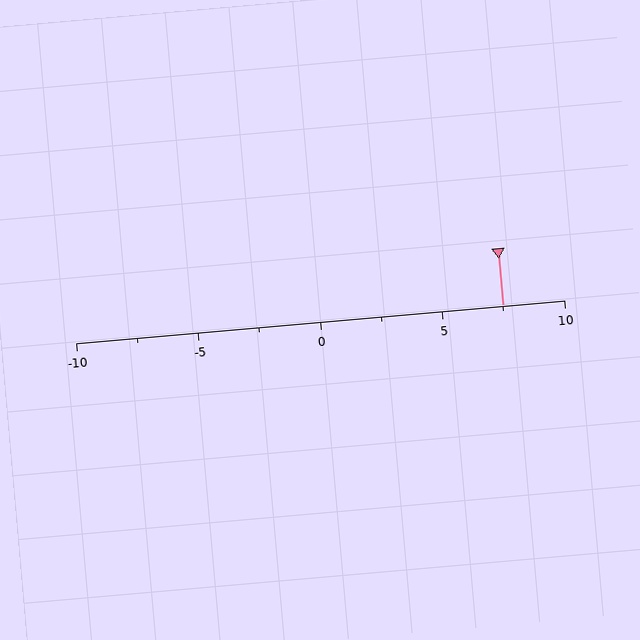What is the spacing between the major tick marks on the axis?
The major ticks are spaced 5 apart.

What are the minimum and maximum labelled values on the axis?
The axis runs from -10 to 10.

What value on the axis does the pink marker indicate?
The marker indicates approximately 7.5.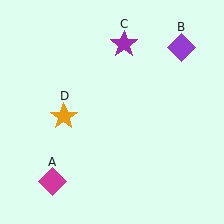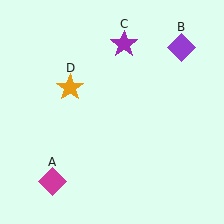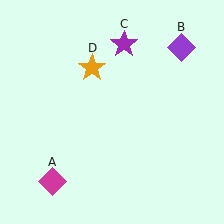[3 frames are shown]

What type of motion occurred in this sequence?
The orange star (object D) rotated clockwise around the center of the scene.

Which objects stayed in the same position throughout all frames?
Magenta diamond (object A) and purple diamond (object B) and purple star (object C) remained stationary.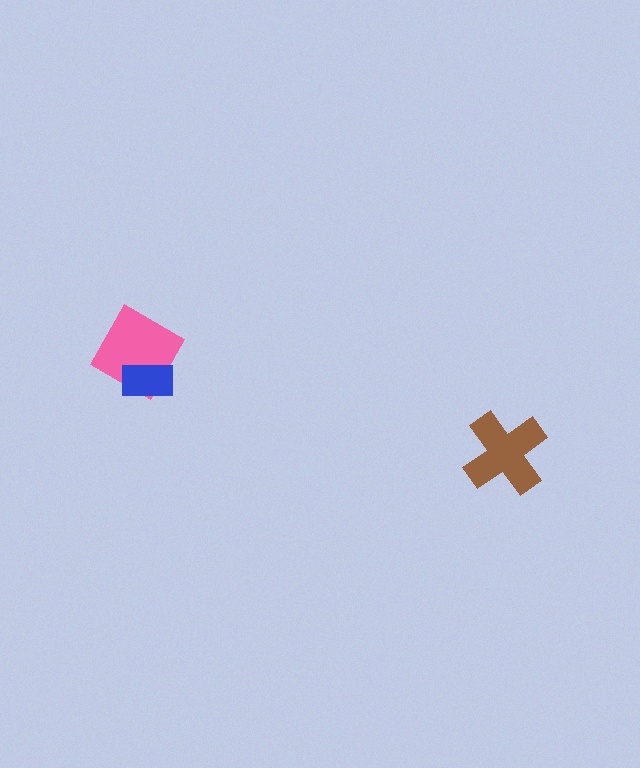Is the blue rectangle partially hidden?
No, no other shape covers it.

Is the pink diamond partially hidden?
Yes, it is partially covered by another shape.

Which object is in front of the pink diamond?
The blue rectangle is in front of the pink diamond.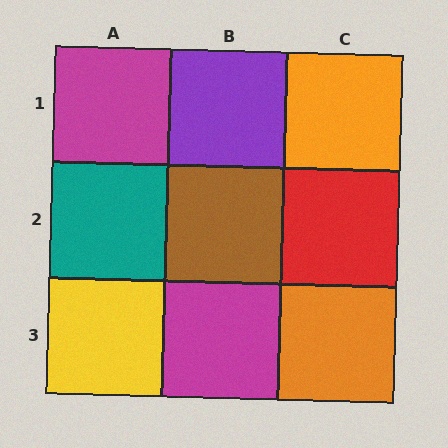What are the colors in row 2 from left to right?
Teal, brown, red.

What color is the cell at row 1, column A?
Magenta.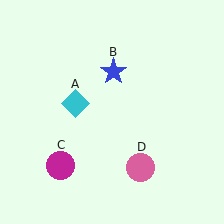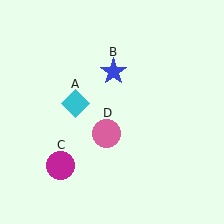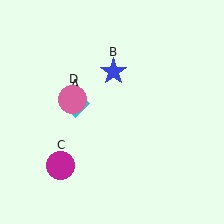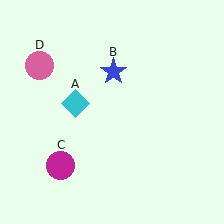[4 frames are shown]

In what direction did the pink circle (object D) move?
The pink circle (object D) moved up and to the left.